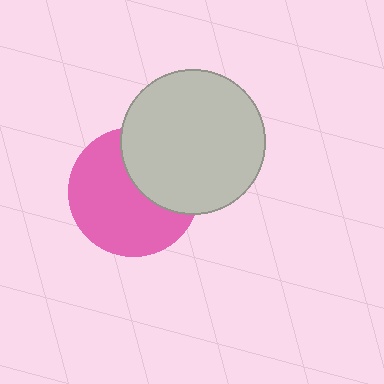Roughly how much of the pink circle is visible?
About half of it is visible (roughly 64%).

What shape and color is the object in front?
The object in front is a light gray circle.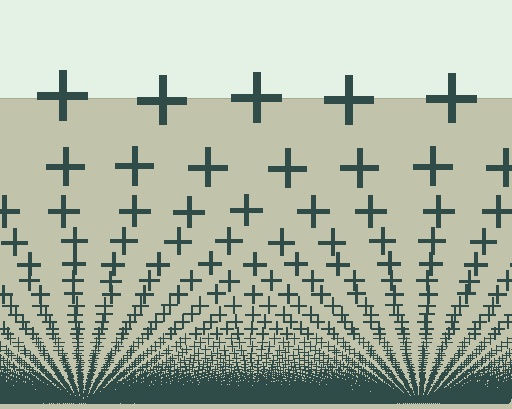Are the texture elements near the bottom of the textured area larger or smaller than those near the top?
Smaller. The gradient is inverted — elements near the bottom are smaller and denser.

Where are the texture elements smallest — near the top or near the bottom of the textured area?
Near the bottom.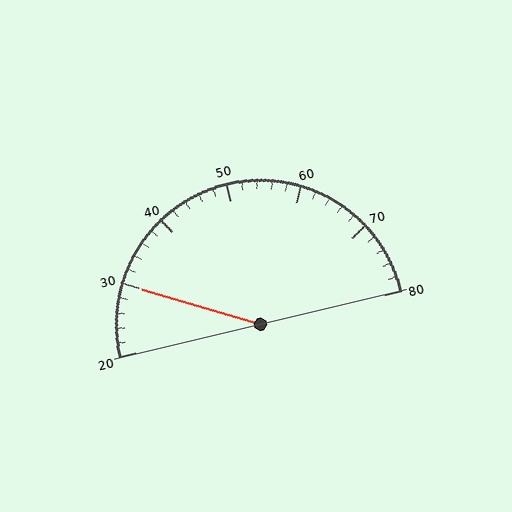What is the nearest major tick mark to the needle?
The nearest major tick mark is 30.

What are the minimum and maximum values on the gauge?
The gauge ranges from 20 to 80.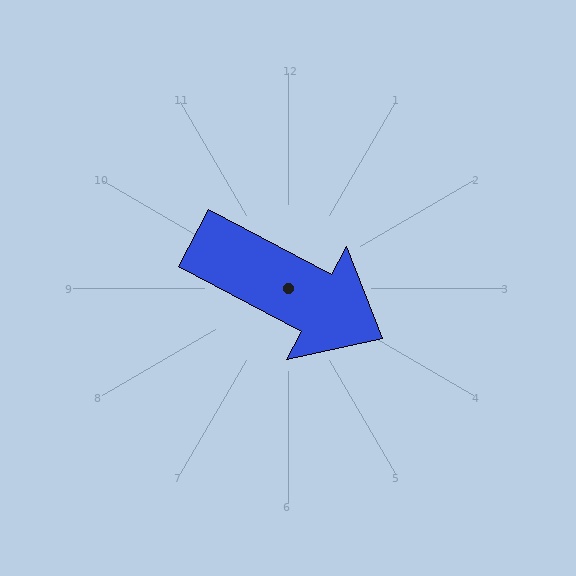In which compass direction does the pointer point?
Southeast.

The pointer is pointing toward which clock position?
Roughly 4 o'clock.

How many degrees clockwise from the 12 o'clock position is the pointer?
Approximately 118 degrees.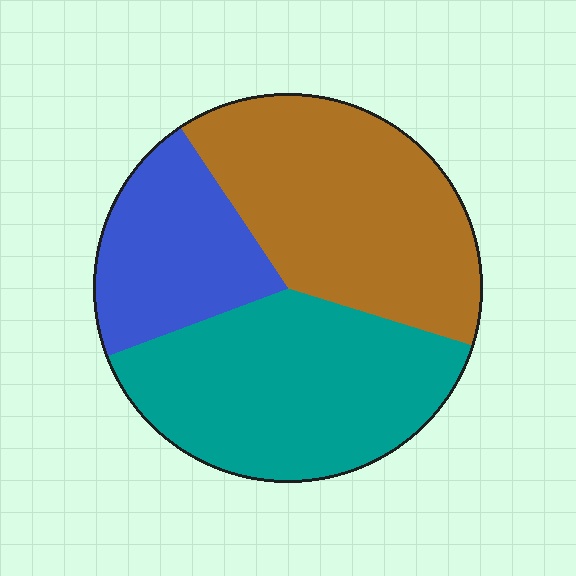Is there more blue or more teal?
Teal.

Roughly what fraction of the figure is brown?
Brown covers roughly 40% of the figure.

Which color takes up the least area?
Blue, at roughly 20%.